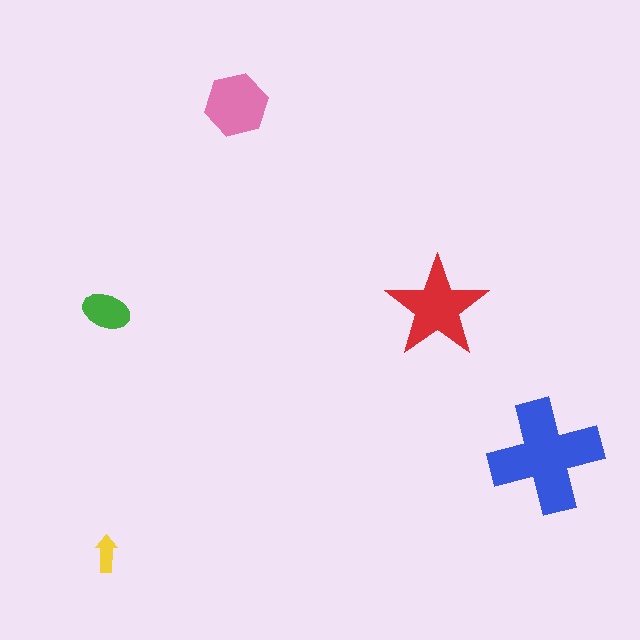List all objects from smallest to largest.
The yellow arrow, the green ellipse, the pink hexagon, the red star, the blue cross.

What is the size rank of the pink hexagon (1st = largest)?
3rd.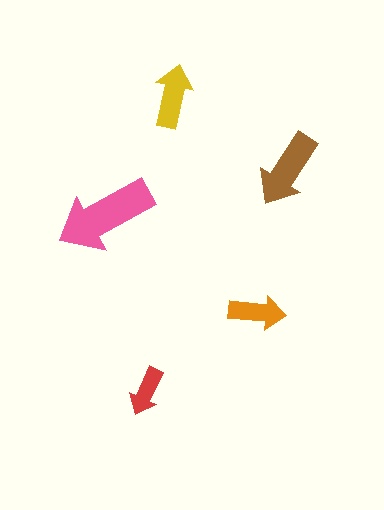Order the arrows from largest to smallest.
the pink one, the brown one, the yellow one, the orange one, the red one.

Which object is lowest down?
The red arrow is bottommost.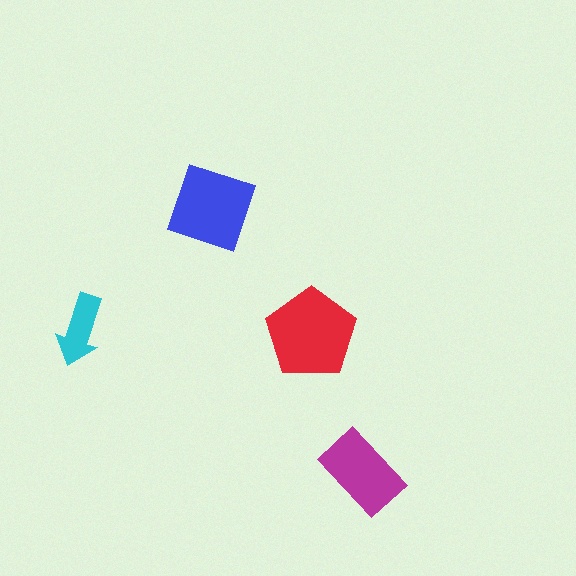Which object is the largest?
The red pentagon.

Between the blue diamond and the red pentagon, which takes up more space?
The red pentagon.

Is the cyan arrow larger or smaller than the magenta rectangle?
Smaller.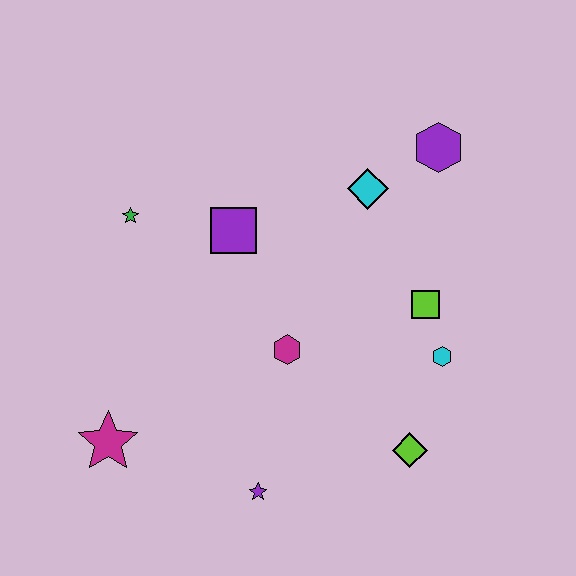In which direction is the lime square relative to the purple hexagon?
The lime square is below the purple hexagon.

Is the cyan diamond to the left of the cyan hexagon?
Yes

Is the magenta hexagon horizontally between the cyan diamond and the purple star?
Yes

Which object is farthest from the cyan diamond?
The magenta star is farthest from the cyan diamond.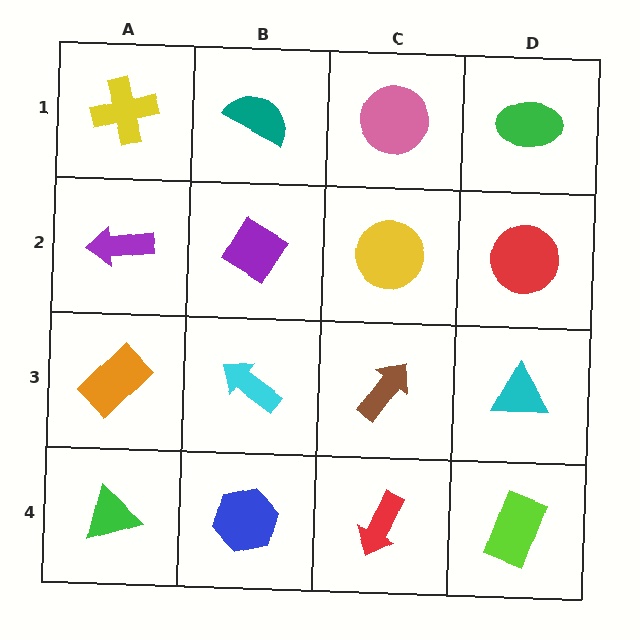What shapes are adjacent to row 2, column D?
A green ellipse (row 1, column D), a cyan triangle (row 3, column D), a yellow circle (row 2, column C).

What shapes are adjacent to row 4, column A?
An orange rectangle (row 3, column A), a blue hexagon (row 4, column B).